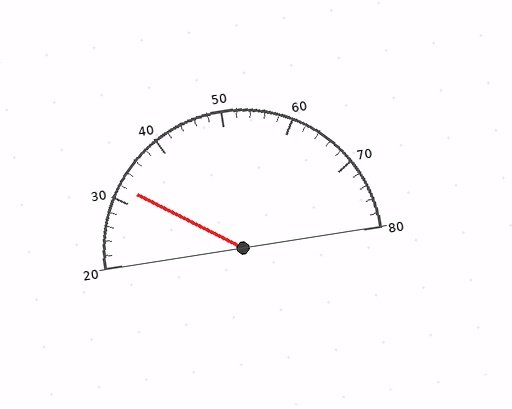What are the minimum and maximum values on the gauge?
The gauge ranges from 20 to 80.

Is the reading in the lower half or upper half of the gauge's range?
The reading is in the lower half of the range (20 to 80).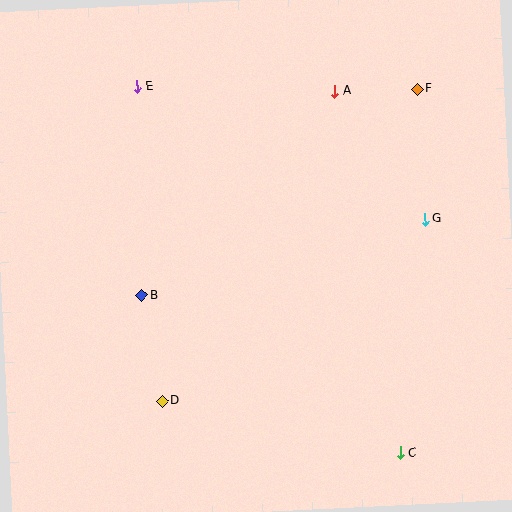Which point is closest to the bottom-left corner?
Point D is closest to the bottom-left corner.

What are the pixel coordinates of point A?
Point A is at (335, 91).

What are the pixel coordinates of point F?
Point F is at (417, 89).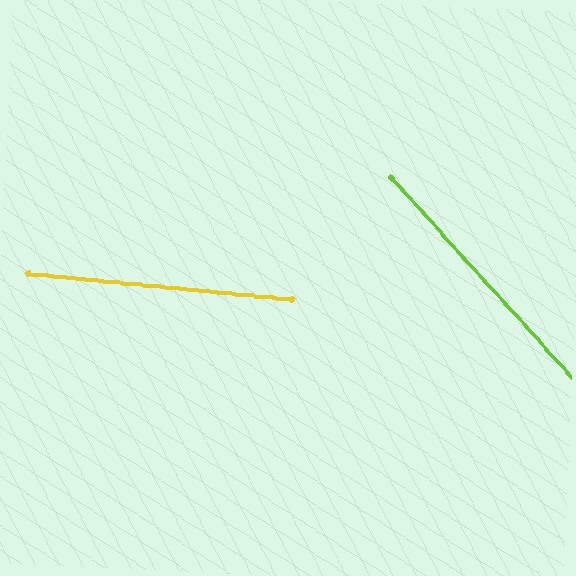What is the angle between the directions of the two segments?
Approximately 42 degrees.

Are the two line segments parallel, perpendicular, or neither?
Neither parallel nor perpendicular — they differ by about 42°.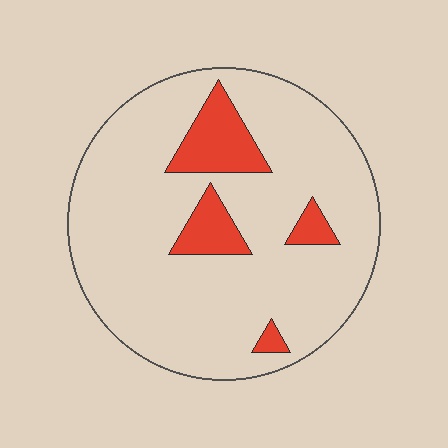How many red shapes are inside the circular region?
4.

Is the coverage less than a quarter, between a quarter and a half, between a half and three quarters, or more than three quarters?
Less than a quarter.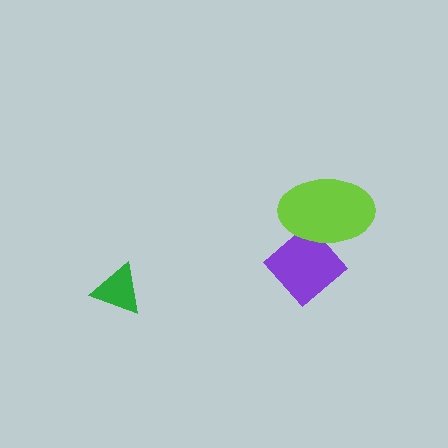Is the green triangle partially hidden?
No, no other shape covers it.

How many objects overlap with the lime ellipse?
1 object overlaps with the lime ellipse.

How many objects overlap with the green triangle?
0 objects overlap with the green triangle.